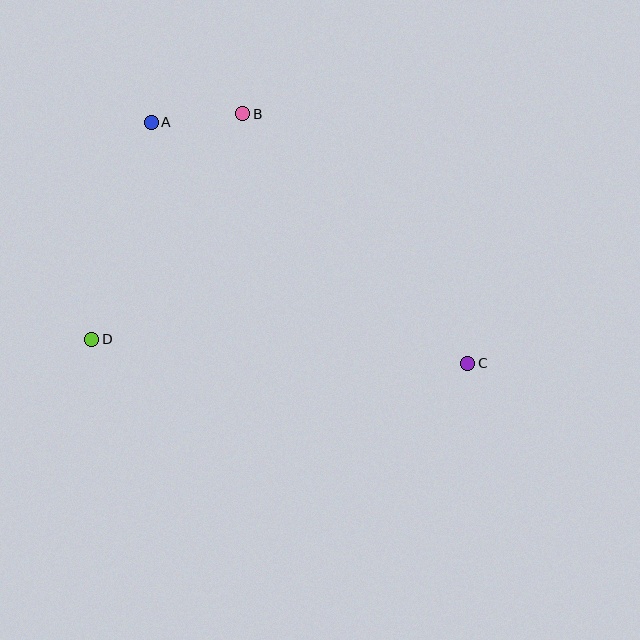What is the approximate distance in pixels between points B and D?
The distance between B and D is approximately 271 pixels.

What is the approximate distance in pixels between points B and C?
The distance between B and C is approximately 336 pixels.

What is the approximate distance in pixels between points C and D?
The distance between C and D is approximately 377 pixels.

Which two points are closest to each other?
Points A and B are closest to each other.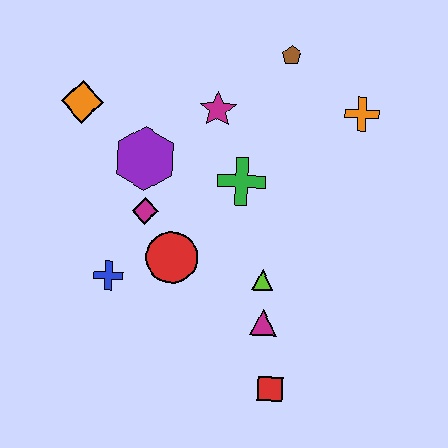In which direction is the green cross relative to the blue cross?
The green cross is to the right of the blue cross.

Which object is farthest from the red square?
The orange diamond is farthest from the red square.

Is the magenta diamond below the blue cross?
No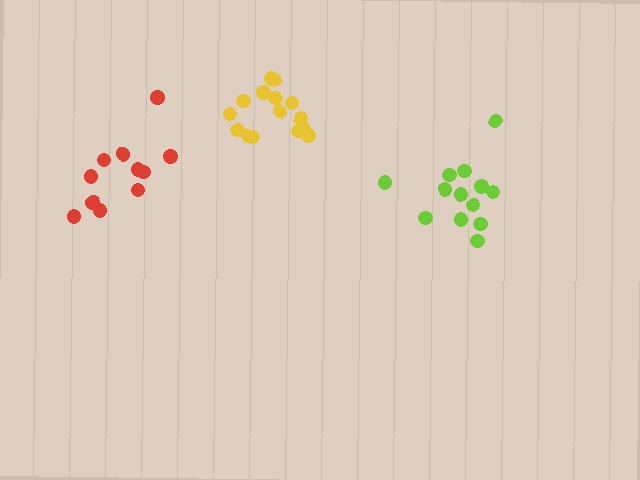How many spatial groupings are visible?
There are 3 spatial groupings.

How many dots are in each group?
Group 1: 11 dots, Group 2: 13 dots, Group 3: 15 dots (39 total).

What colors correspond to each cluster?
The clusters are colored: red, lime, yellow.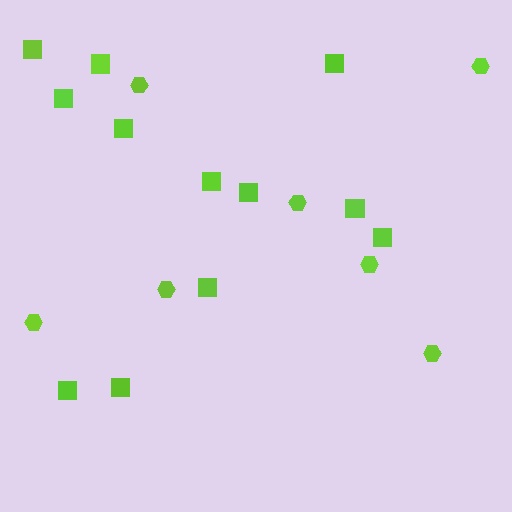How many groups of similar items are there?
There are 2 groups: one group of squares (12) and one group of hexagons (7).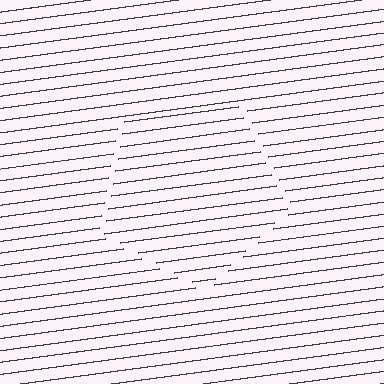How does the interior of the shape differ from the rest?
The interior of the shape contains the same grating, shifted by half a period — the contour is defined by the phase discontinuity where line-ends from the inner and outer gratings abut.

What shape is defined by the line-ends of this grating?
An illusory pentagon. The interior of the shape contains the same grating, shifted by half a period — the contour is defined by the phase discontinuity where line-ends from the inner and outer gratings abut.